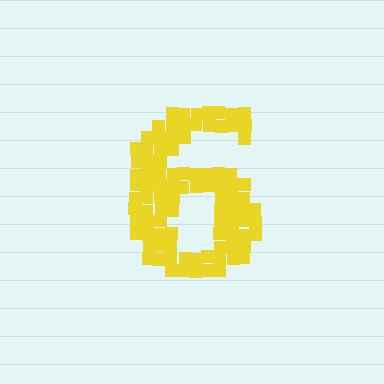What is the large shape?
The large shape is the digit 6.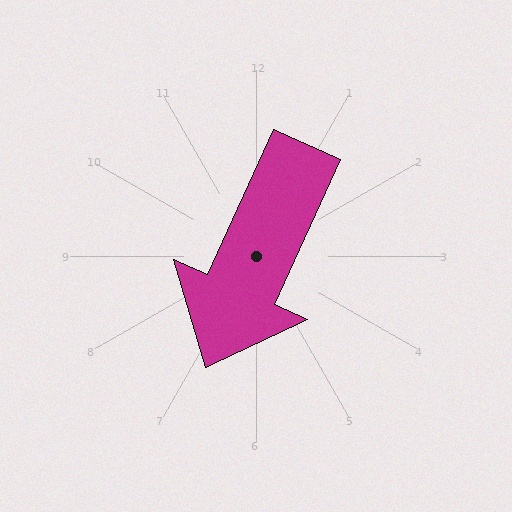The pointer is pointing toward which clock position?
Roughly 7 o'clock.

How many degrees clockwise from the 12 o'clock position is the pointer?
Approximately 204 degrees.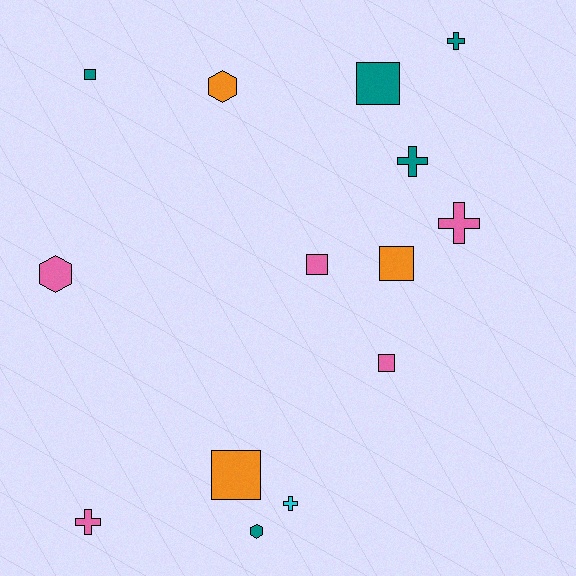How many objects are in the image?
There are 14 objects.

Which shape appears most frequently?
Square, with 6 objects.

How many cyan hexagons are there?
There are no cyan hexagons.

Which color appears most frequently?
Pink, with 5 objects.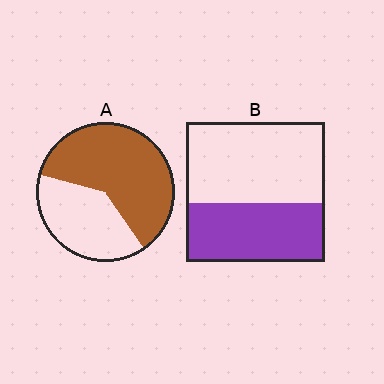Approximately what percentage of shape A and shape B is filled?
A is approximately 60% and B is approximately 40%.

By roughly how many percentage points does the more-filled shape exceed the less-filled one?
By roughly 20 percentage points (A over B).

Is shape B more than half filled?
No.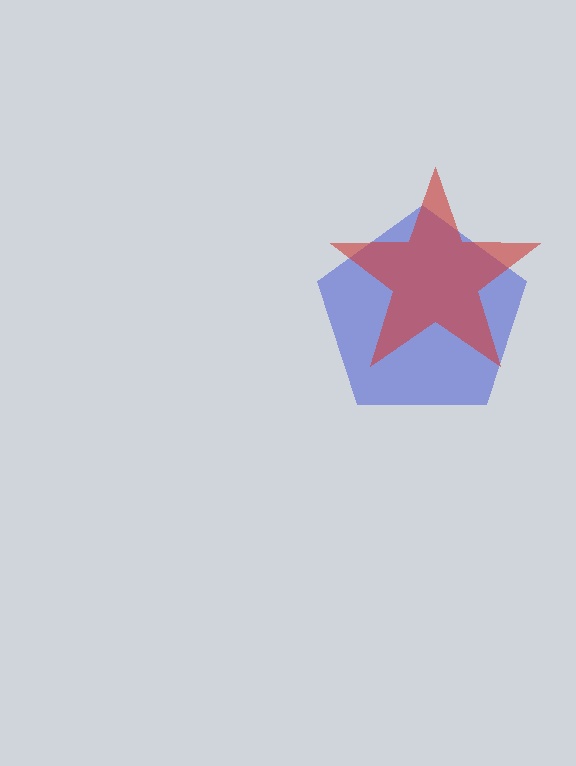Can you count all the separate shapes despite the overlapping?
Yes, there are 2 separate shapes.